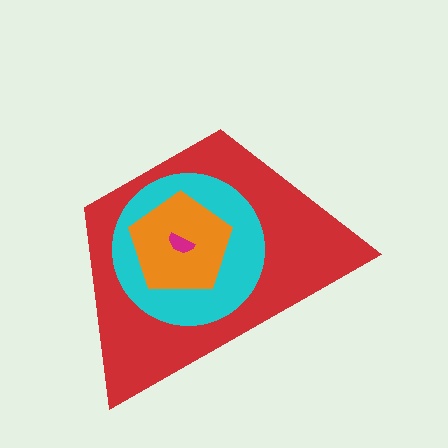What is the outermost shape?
The red trapezoid.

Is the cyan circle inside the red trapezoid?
Yes.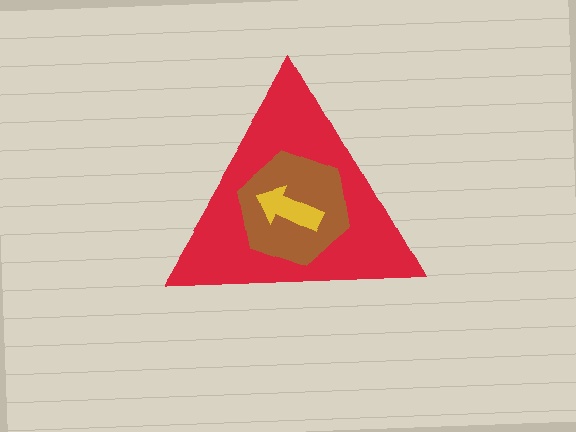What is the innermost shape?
The yellow arrow.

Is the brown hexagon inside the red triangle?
Yes.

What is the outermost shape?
The red triangle.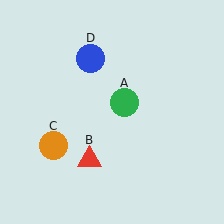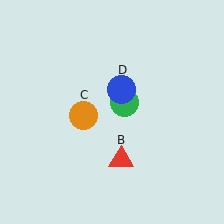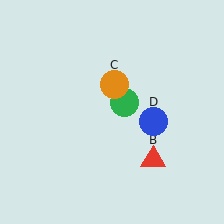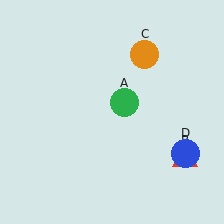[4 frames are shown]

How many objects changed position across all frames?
3 objects changed position: red triangle (object B), orange circle (object C), blue circle (object D).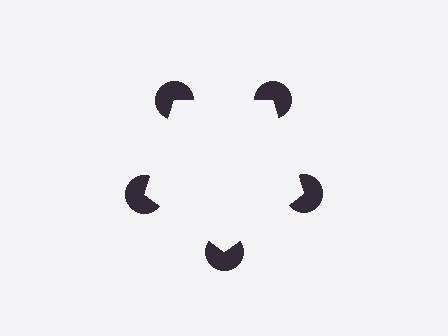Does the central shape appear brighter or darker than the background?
It typically appears slightly brighter than the background, even though no actual brightness change is drawn.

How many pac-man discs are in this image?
There are 5 — one at each vertex of the illusory pentagon.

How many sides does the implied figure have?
5 sides.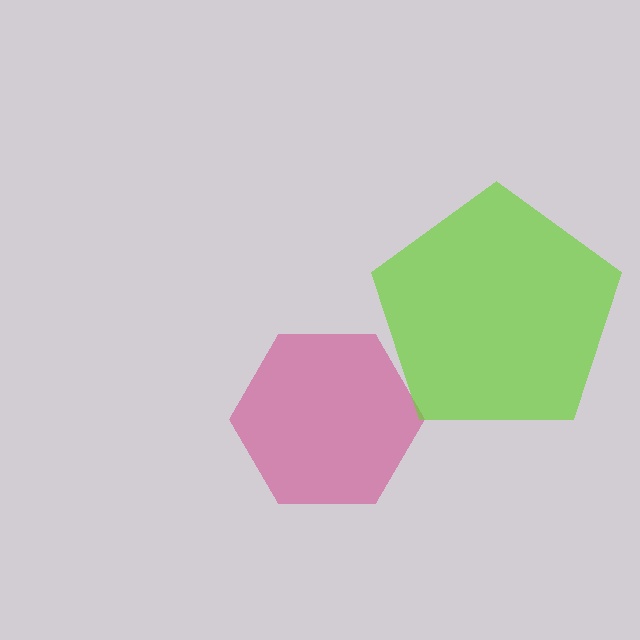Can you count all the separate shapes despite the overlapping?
Yes, there are 2 separate shapes.